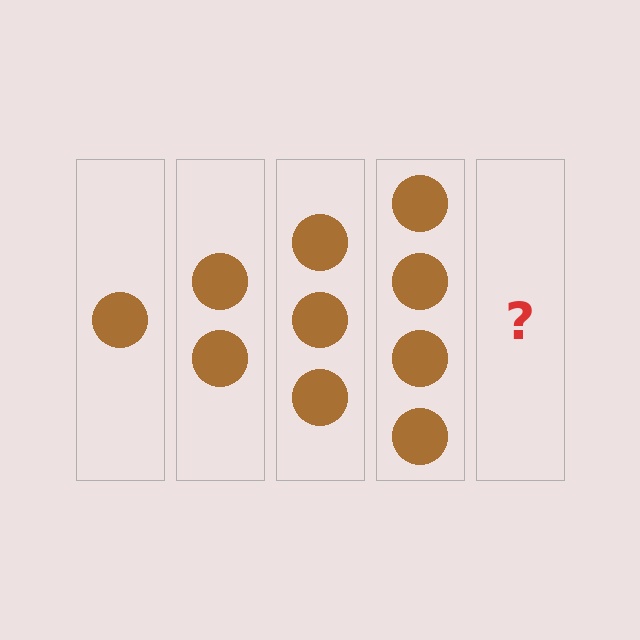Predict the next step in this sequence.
The next step is 5 circles.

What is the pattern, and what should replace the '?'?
The pattern is that each step adds one more circle. The '?' should be 5 circles.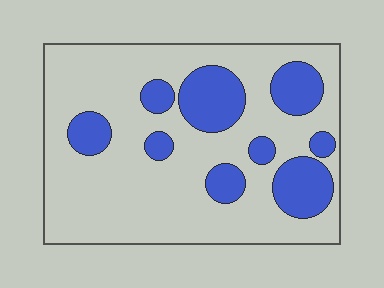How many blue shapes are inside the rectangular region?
9.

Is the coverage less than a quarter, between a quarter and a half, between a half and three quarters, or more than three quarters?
Less than a quarter.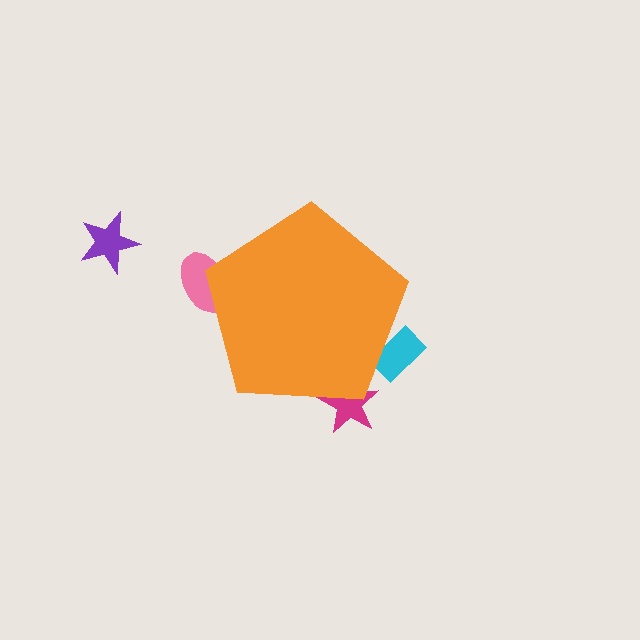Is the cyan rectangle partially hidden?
Yes, the cyan rectangle is partially hidden behind the orange pentagon.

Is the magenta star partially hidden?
Yes, the magenta star is partially hidden behind the orange pentagon.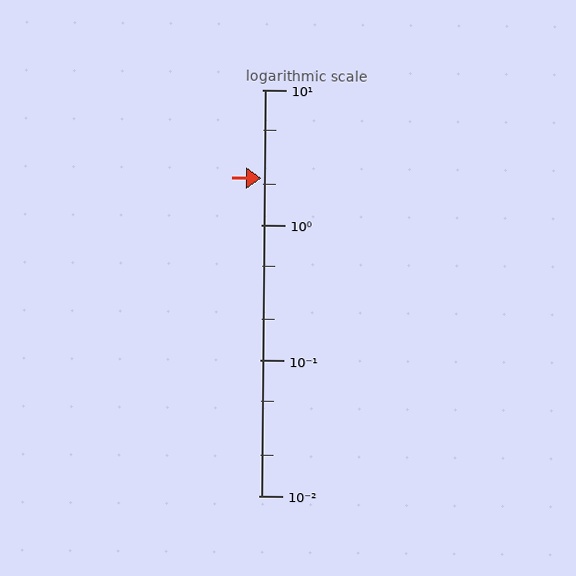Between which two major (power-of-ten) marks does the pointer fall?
The pointer is between 1 and 10.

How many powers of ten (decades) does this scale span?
The scale spans 3 decades, from 0.01 to 10.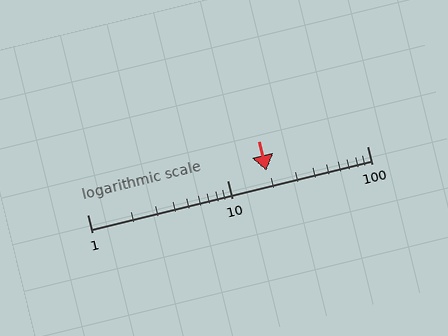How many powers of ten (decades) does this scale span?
The scale spans 2 decades, from 1 to 100.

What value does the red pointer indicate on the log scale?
The pointer indicates approximately 19.